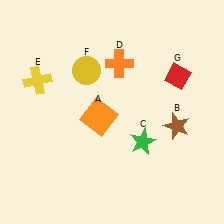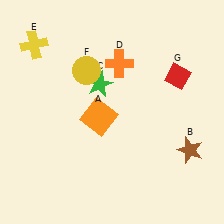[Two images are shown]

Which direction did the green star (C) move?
The green star (C) moved up.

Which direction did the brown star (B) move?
The brown star (B) moved down.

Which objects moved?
The objects that moved are: the brown star (B), the green star (C), the yellow cross (E).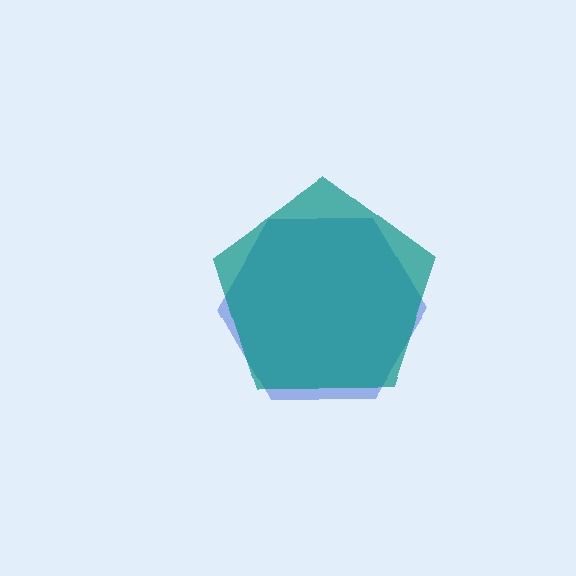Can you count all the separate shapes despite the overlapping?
Yes, there are 2 separate shapes.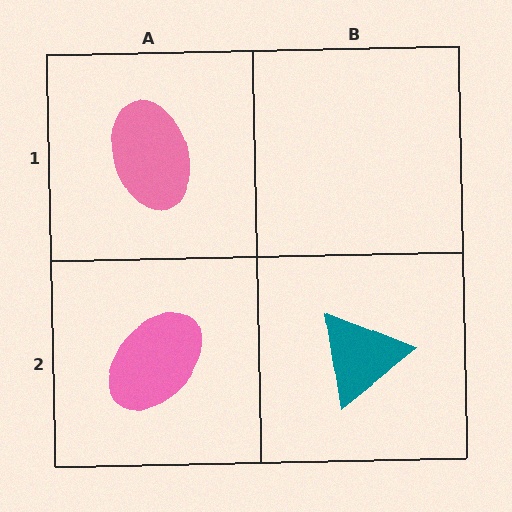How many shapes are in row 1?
1 shape.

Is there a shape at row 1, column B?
No, that cell is empty.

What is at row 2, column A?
A pink ellipse.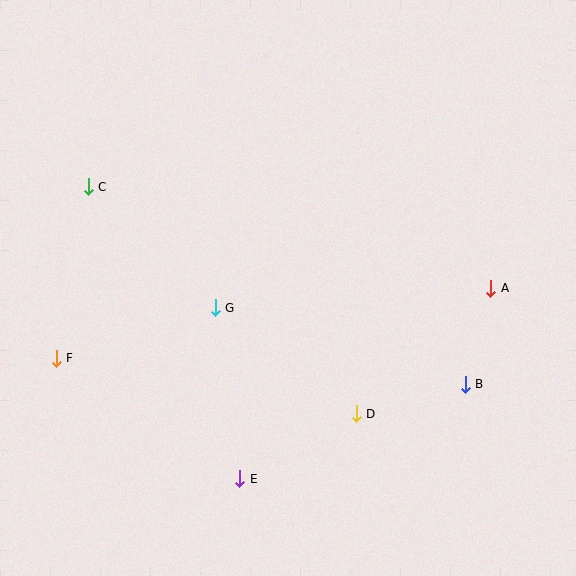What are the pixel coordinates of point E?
Point E is at (240, 479).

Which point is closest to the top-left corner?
Point C is closest to the top-left corner.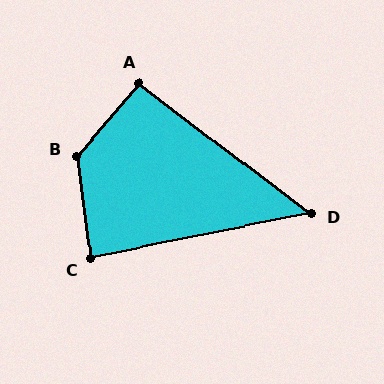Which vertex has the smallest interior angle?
D, at approximately 49 degrees.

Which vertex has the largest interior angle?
B, at approximately 131 degrees.